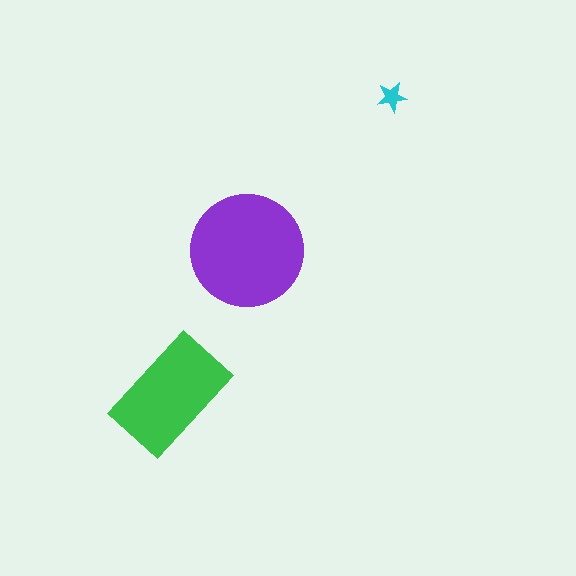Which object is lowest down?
The green rectangle is bottommost.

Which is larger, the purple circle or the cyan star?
The purple circle.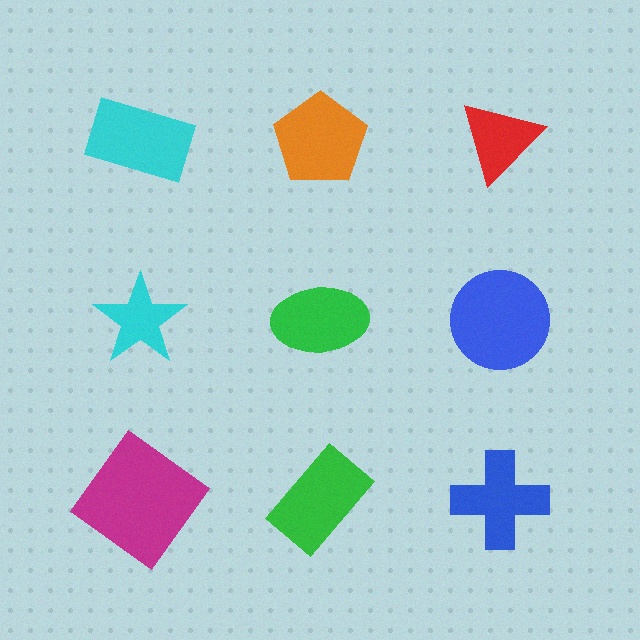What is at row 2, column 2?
A green ellipse.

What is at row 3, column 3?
A blue cross.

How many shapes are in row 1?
3 shapes.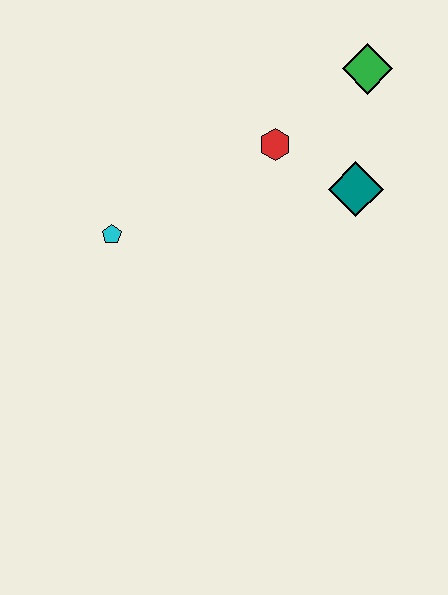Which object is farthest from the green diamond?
The cyan pentagon is farthest from the green diamond.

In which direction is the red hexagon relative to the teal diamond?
The red hexagon is to the left of the teal diamond.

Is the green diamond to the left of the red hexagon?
No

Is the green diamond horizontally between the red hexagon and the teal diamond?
No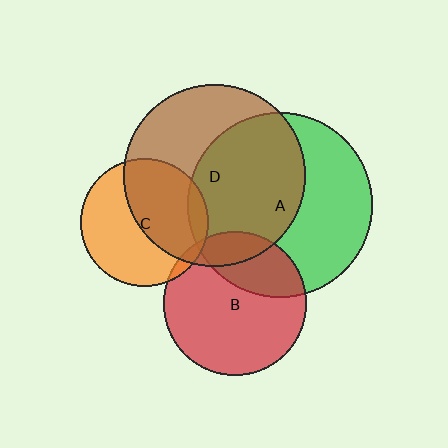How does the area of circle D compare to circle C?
Approximately 2.0 times.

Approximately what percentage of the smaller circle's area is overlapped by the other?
Approximately 15%.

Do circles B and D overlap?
Yes.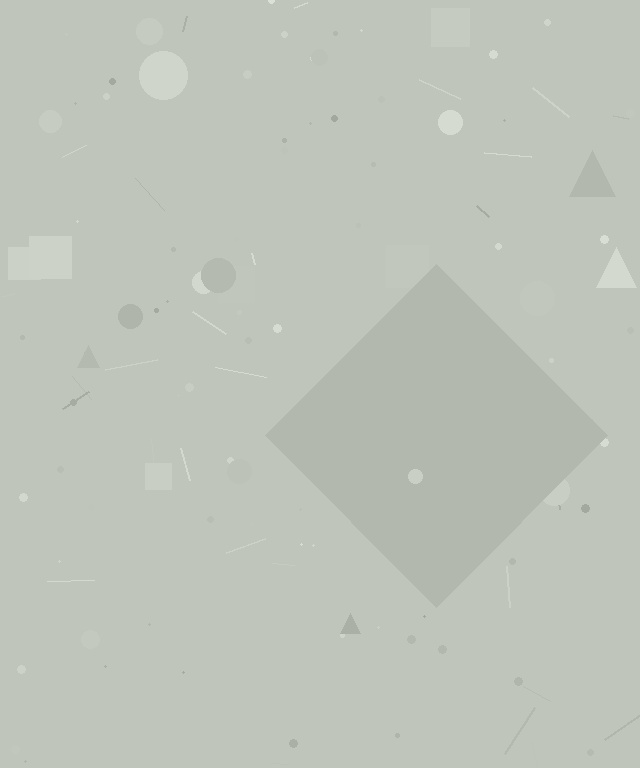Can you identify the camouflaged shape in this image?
The camouflaged shape is a diamond.